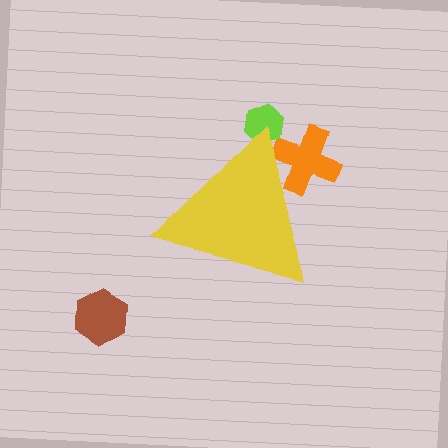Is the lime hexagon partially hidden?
Yes, the lime hexagon is partially hidden behind the yellow triangle.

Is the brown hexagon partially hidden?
No, the brown hexagon is fully visible.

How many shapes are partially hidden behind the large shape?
2 shapes are partially hidden.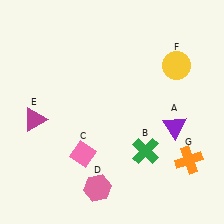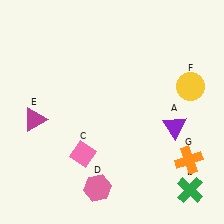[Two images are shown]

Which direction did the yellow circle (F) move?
The yellow circle (F) moved down.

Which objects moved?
The objects that moved are: the green cross (B), the yellow circle (F).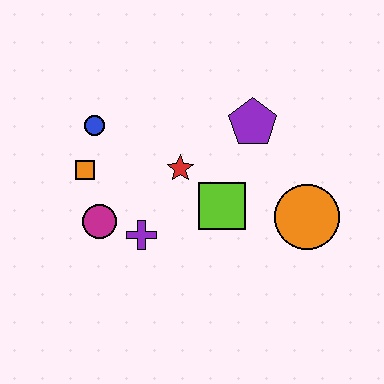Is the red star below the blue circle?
Yes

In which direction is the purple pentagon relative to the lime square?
The purple pentagon is above the lime square.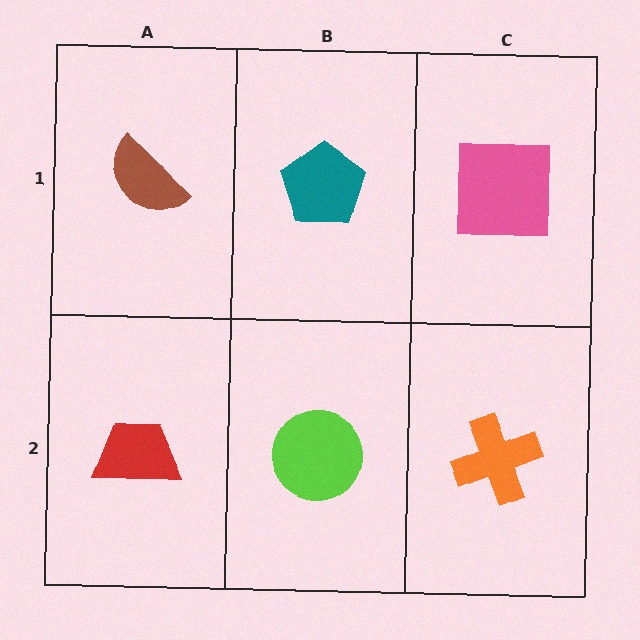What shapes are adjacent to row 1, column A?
A red trapezoid (row 2, column A), a teal pentagon (row 1, column B).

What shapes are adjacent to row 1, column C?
An orange cross (row 2, column C), a teal pentagon (row 1, column B).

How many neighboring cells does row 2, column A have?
2.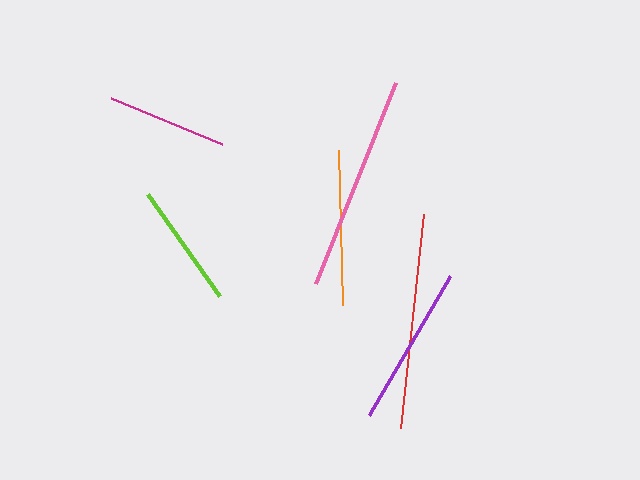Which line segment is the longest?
The pink line is the longest at approximately 217 pixels.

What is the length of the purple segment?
The purple segment is approximately 161 pixels long.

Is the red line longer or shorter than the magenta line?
The red line is longer than the magenta line.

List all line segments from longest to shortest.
From longest to shortest: pink, red, purple, orange, lime, magenta.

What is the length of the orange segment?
The orange segment is approximately 156 pixels long.